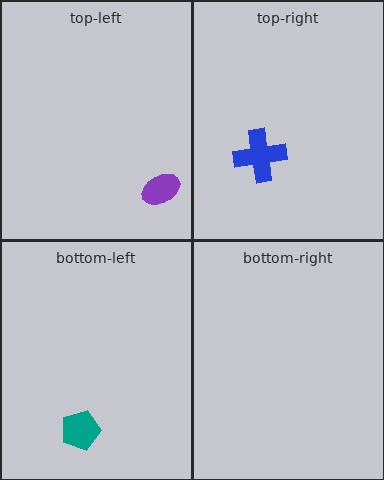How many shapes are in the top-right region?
1.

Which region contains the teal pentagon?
The bottom-left region.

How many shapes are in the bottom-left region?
1.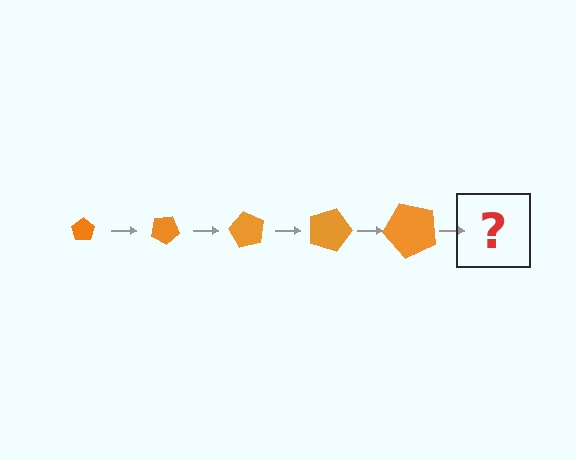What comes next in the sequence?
The next element should be a pentagon, larger than the previous one and rotated 150 degrees from the start.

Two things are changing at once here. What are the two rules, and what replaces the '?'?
The two rules are that the pentagon grows larger each step and it rotates 30 degrees each step. The '?' should be a pentagon, larger than the previous one and rotated 150 degrees from the start.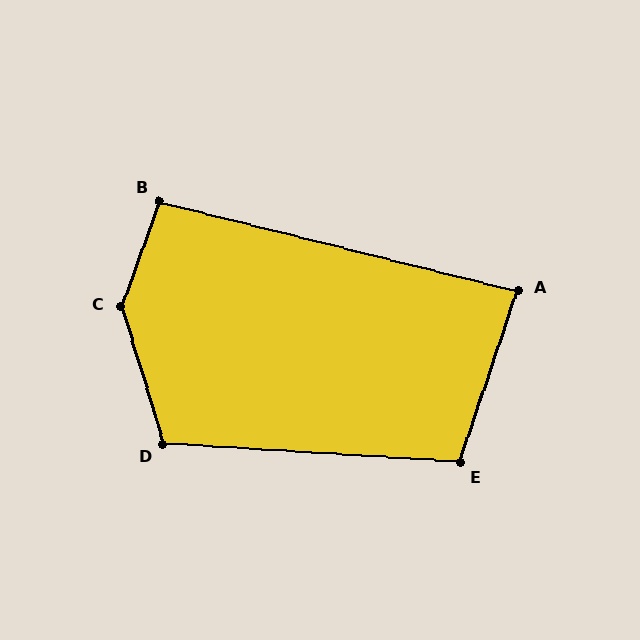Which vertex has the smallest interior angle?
A, at approximately 86 degrees.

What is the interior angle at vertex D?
Approximately 111 degrees (obtuse).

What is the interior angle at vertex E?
Approximately 105 degrees (obtuse).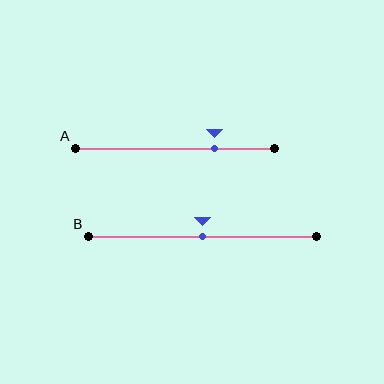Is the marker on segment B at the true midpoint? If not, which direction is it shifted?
Yes, the marker on segment B is at the true midpoint.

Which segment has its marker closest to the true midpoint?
Segment B has its marker closest to the true midpoint.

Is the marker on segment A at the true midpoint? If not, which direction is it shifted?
No, the marker on segment A is shifted to the right by about 20% of the segment length.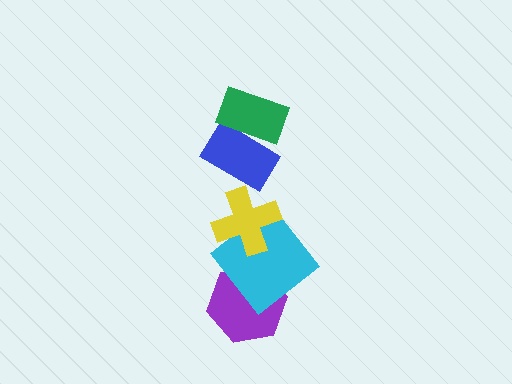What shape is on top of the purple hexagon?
The cyan diamond is on top of the purple hexagon.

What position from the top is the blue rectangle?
The blue rectangle is 2nd from the top.